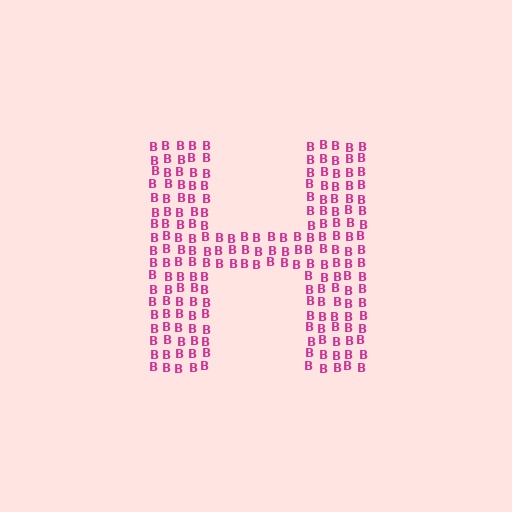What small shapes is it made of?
It is made of small letter B's.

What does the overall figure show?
The overall figure shows the letter H.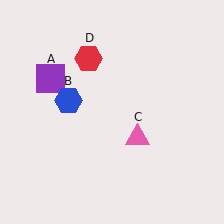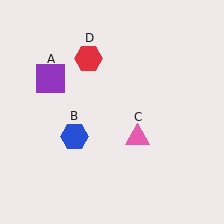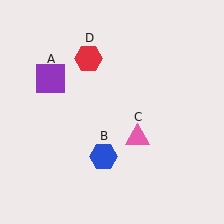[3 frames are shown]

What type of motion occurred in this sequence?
The blue hexagon (object B) rotated counterclockwise around the center of the scene.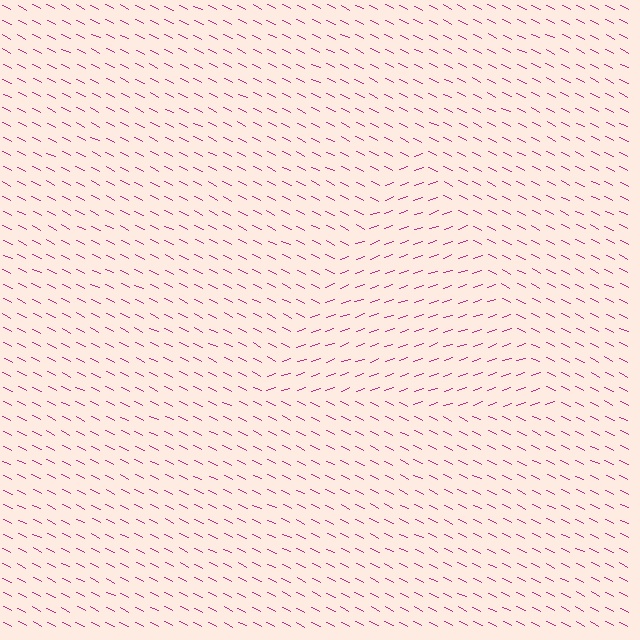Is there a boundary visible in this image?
Yes, there is a texture boundary formed by a change in line orientation.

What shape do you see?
I see a triangle.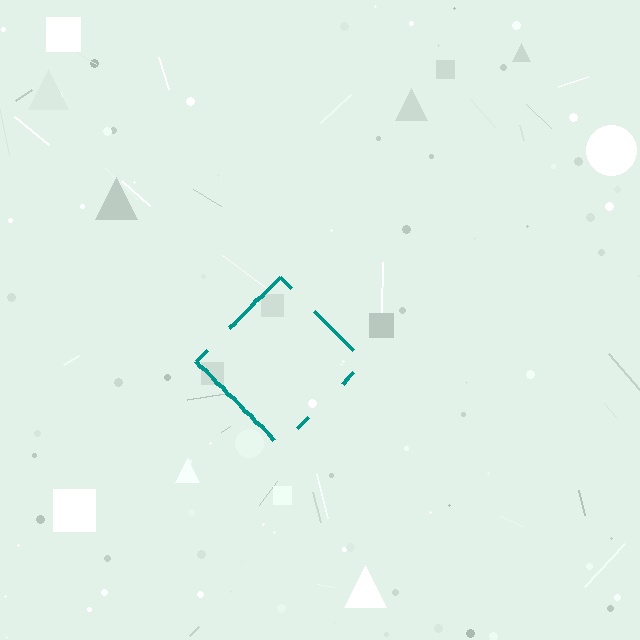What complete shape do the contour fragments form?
The contour fragments form a diamond.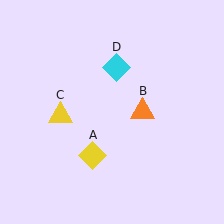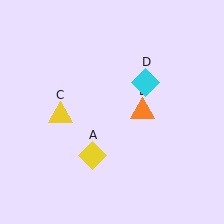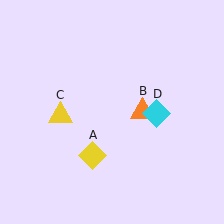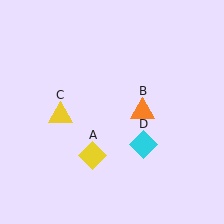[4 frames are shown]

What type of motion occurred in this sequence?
The cyan diamond (object D) rotated clockwise around the center of the scene.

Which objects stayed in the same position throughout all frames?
Yellow diamond (object A) and orange triangle (object B) and yellow triangle (object C) remained stationary.